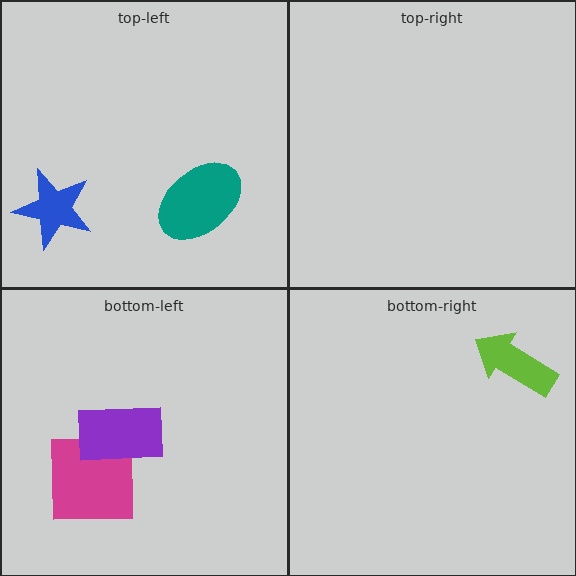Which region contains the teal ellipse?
The top-left region.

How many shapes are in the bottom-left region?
2.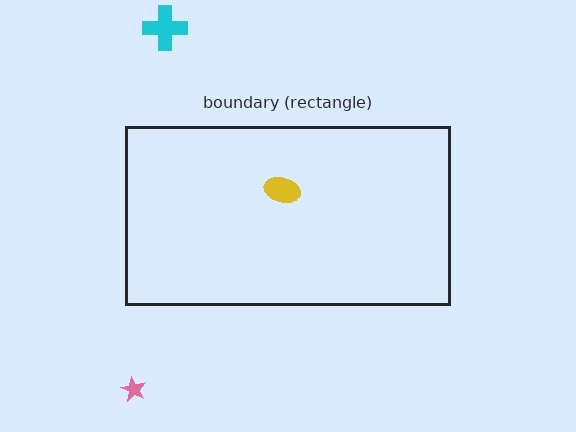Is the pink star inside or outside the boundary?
Outside.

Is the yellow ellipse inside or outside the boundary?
Inside.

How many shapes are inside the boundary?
1 inside, 2 outside.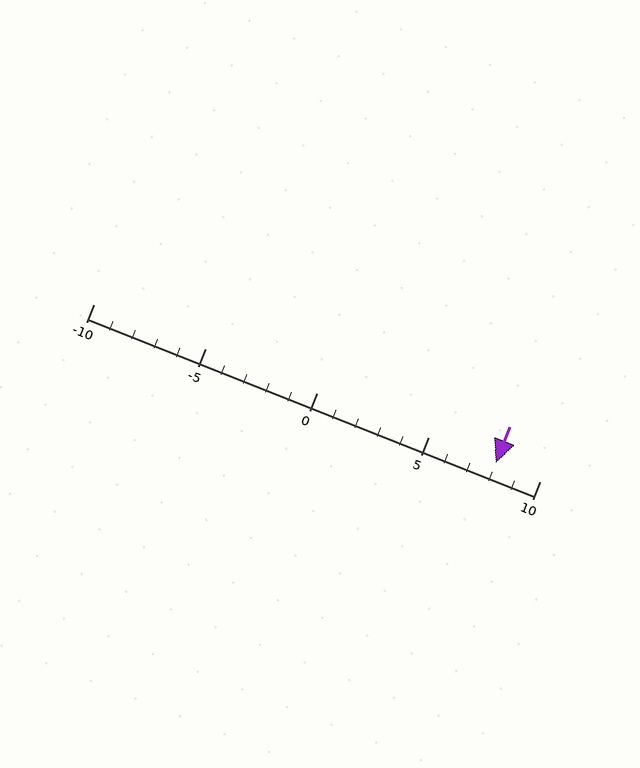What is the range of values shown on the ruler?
The ruler shows values from -10 to 10.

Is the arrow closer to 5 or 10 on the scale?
The arrow is closer to 10.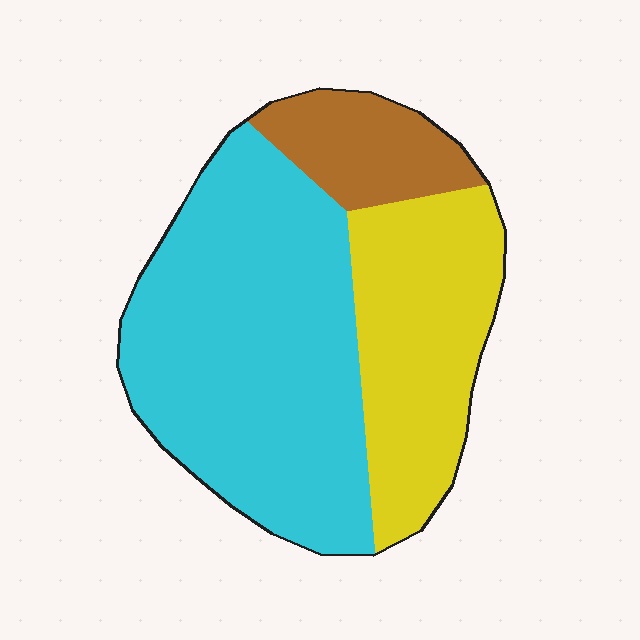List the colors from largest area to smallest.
From largest to smallest: cyan, yellow, brown.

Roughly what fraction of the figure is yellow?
Yellow takes up about one third (1/3) of the figure.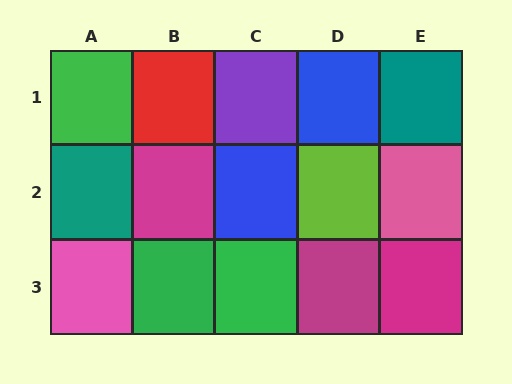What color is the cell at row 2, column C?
Blue.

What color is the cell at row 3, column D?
Magenta.